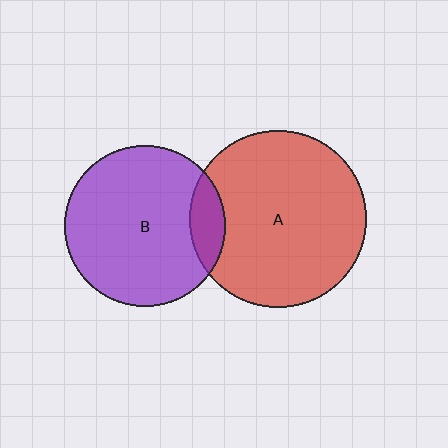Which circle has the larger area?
Circle A (red).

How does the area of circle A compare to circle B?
Approximately 1.2 times.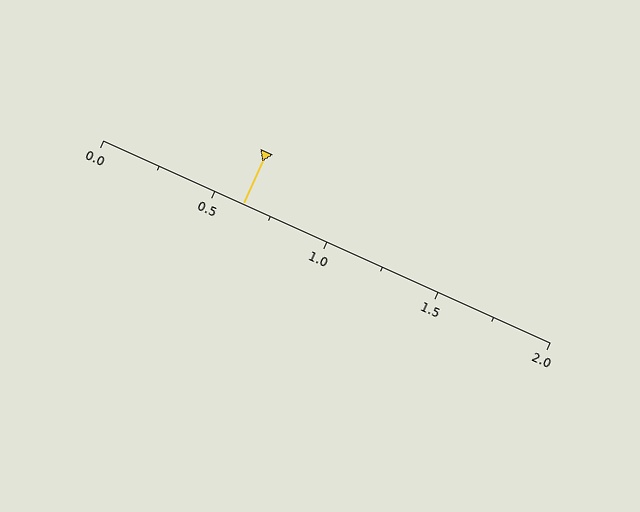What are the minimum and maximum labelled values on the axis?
The axis runs from 0.0 to 2.0.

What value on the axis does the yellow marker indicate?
The marker indicates approximately 0.62.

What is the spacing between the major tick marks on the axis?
The major ticks are spaced 0.5 apart.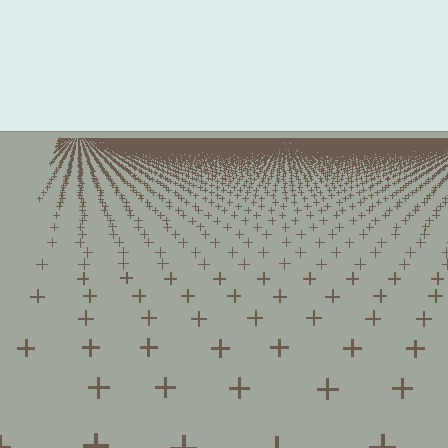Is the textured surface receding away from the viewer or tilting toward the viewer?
The surface is receding away from the viewer. Texture elements get smaller and denser toward the top.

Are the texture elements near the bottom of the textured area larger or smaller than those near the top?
Larger. Near the bottom, elements are closer to the viewer and appear at a bigger on-screen size.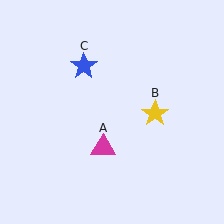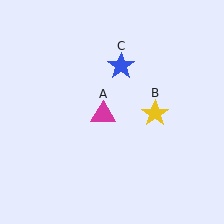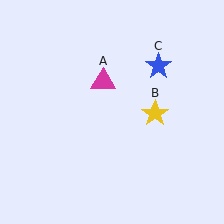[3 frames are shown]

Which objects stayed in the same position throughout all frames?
Yellow star (object B) remained stationary.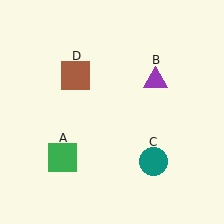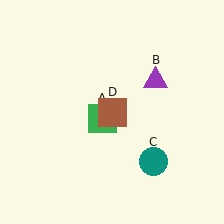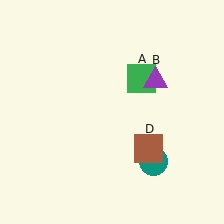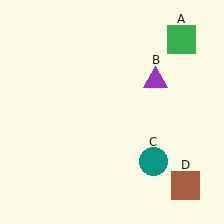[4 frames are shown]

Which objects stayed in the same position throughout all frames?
Purple triangle (object B) and teal circle (object C) remained stationary.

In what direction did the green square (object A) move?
The green square (object A) moved up and to the right.